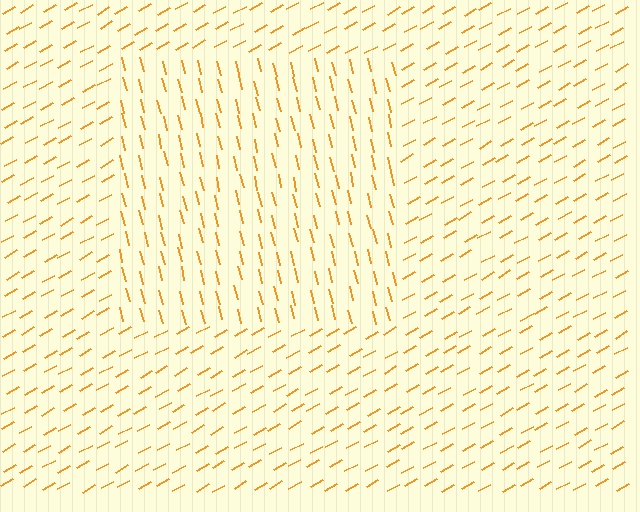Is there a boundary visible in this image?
Yes, there is a texture boundary formed by a change in line orientation.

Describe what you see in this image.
The image is filled with small orange line segments. A rectangle region in the image has lines oriented differently from the surrounding lines, creating a visible texture boundary.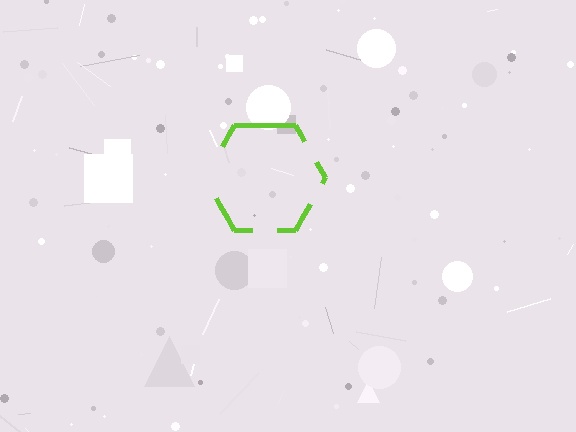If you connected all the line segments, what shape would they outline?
They would outline a hexagon.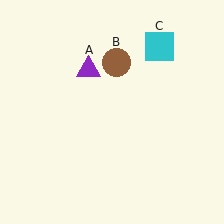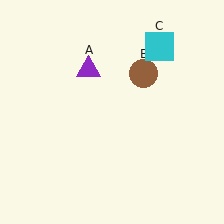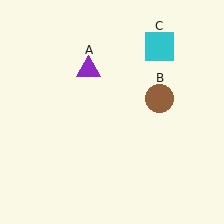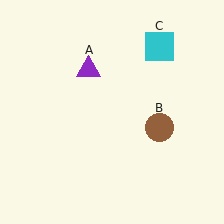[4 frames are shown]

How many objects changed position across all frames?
1 object changed position: brown circle (object B).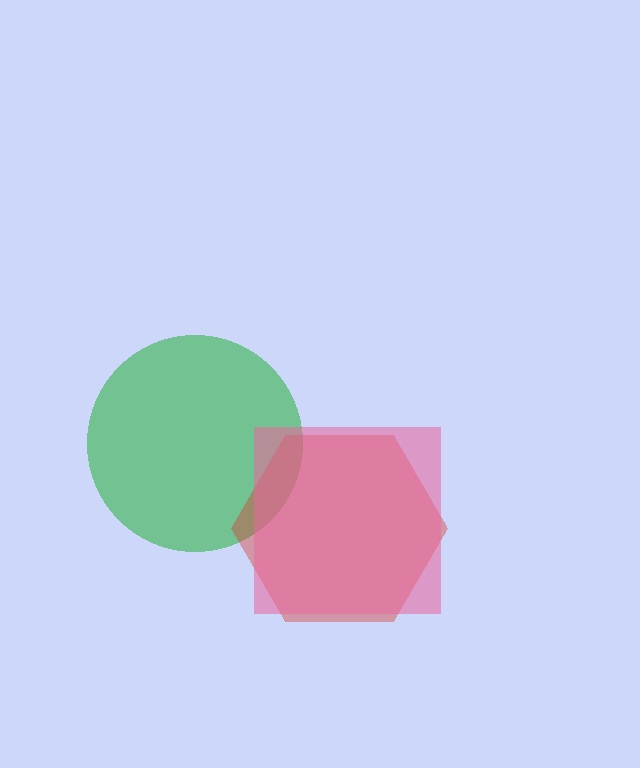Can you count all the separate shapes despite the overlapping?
Yes, there are 3 separate shapes.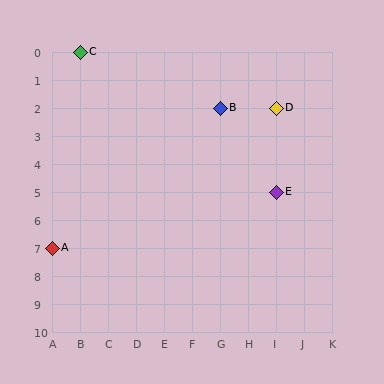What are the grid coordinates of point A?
Point A is at grid coordinates (A, 7).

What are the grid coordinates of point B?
Point B is at grid coordinates (G, 2).